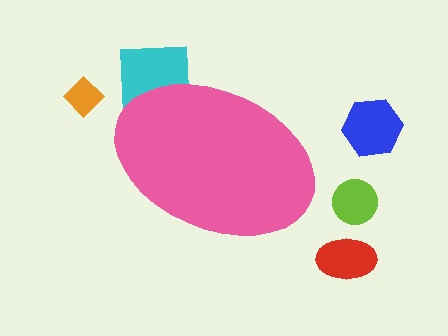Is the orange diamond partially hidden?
No, the orange diamond is fully visible.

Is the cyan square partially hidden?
Yes, the cyan square is partially hidden behind the pink ellipse.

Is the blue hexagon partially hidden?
No, the blue hexagon is fully visible.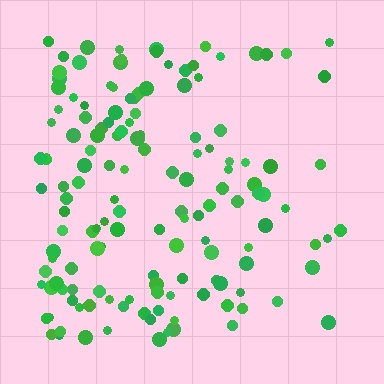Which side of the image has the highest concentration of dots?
The left.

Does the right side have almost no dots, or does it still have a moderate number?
Still a moderate number, just noticeably fewer than the left.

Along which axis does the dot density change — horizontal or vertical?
Horizontal.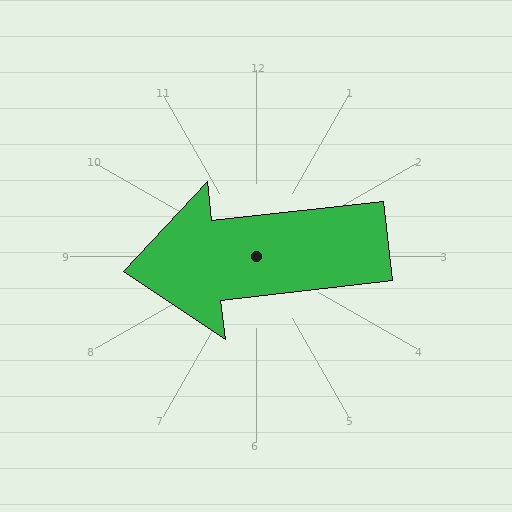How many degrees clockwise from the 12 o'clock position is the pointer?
Approximately 263 degrees.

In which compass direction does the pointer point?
West.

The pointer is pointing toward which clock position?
Roughly 9 o'clock.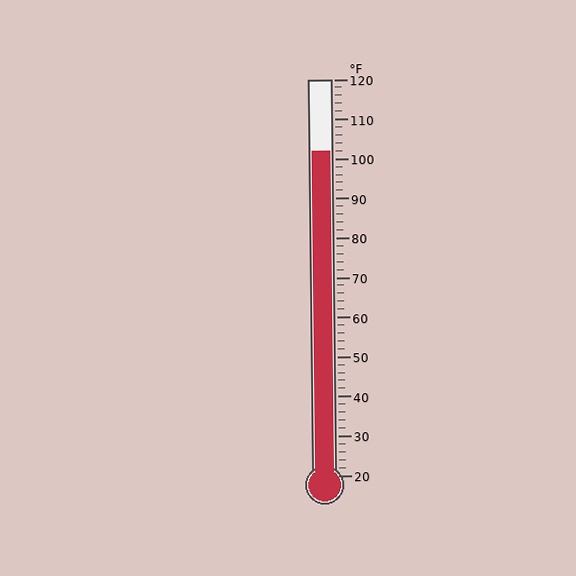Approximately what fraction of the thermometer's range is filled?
The thermometer is filled to approximately 80% of its range.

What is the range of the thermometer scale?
The thermometer scale ranges from 20°F to 120°F.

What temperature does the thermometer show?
The thermometer shows approximately 102°F.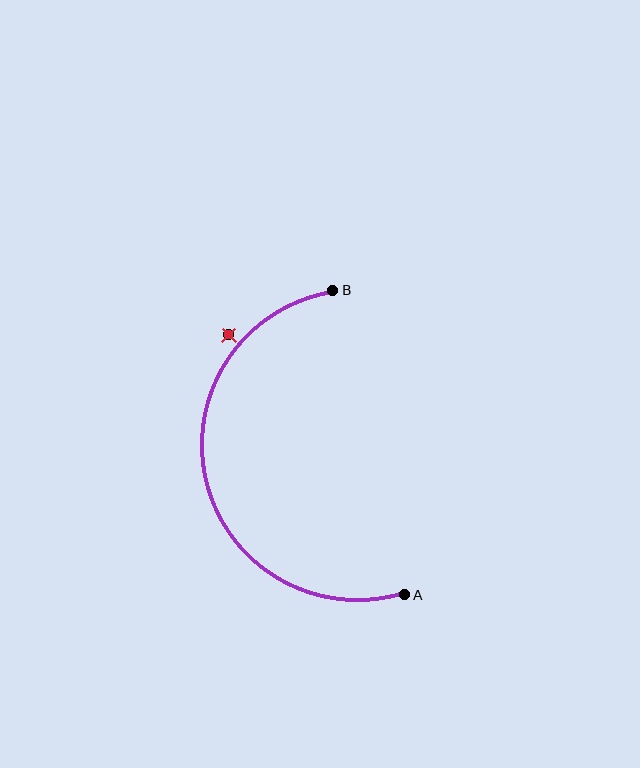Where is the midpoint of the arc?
The arc midpoint is the point on the curve farthest from the straight line joining A and B. It sits to the left of that line.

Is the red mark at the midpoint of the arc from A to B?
No — the red mark does not lie on the arc at all. It sits slightly outside the curve.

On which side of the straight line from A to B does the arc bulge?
The arc bulges to the left of the straight line connecting A and B.